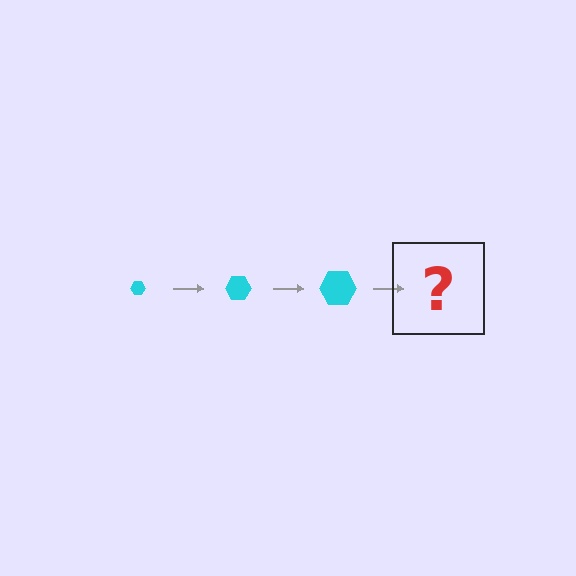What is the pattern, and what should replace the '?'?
The pattern is that the hexagon gets progressively larger each step. The '?' should be a cyan hexagon, larger than the previous one.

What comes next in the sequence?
The next element should be a cyan hexagon, larger than the previous one.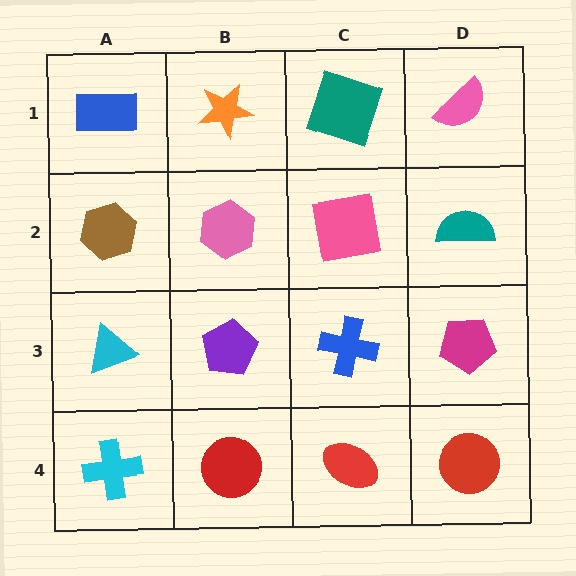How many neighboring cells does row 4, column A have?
2.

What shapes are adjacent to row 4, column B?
A purple pentagon (row 3, column B), a cyan cross (row 4, column A), a red ellipse (row 4, column C).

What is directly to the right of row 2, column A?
A pink hexagon.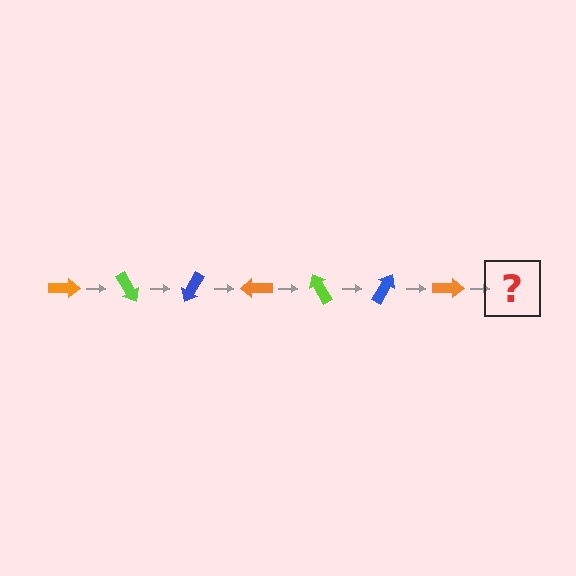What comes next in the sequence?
The next element should be a lime arrow, rotated 420 degrees from the start.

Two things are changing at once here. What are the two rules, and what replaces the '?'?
The two rules are that it rotates 60 degrees each step and the color cycles through orange, lime, and blue. The '?' should be a lime arrow, rotated 420 degrees from the start.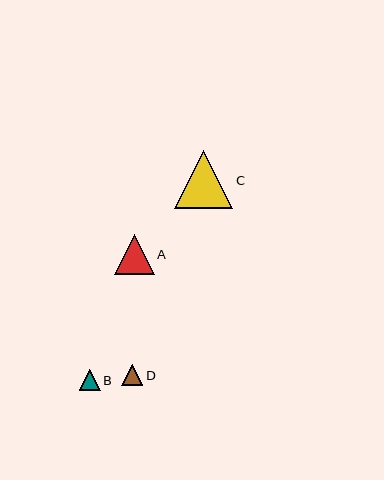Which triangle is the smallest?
Triangle D is the smallest with a size of approximately 21 pixels.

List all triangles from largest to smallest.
From largest to smallest: C, A, B, D.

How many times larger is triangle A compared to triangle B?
Triangle A is approximately 1.9 times the size of triangle B.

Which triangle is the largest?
Triangle C is the largest with a size of approximately 58 pixels.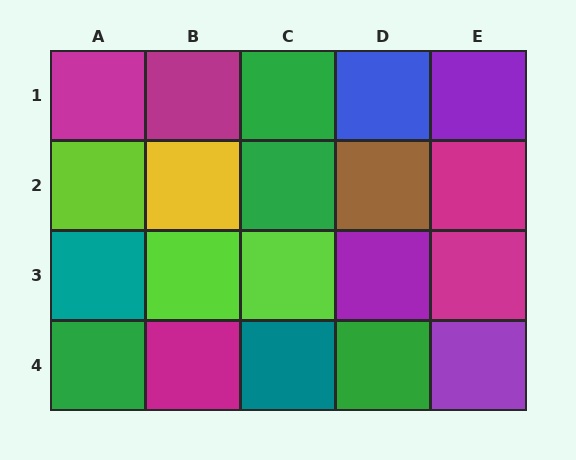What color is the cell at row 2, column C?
Green.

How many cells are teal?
2 cells are teal.